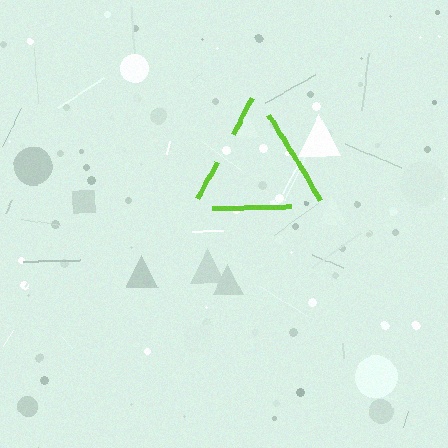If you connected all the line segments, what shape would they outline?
They would outline a triangle.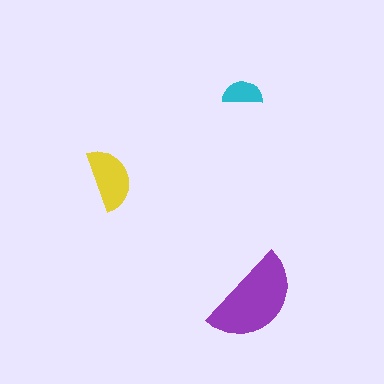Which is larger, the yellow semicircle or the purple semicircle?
The purple one.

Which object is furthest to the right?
The purple semicircle is rightmost.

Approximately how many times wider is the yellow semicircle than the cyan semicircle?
About 1.5 times wider.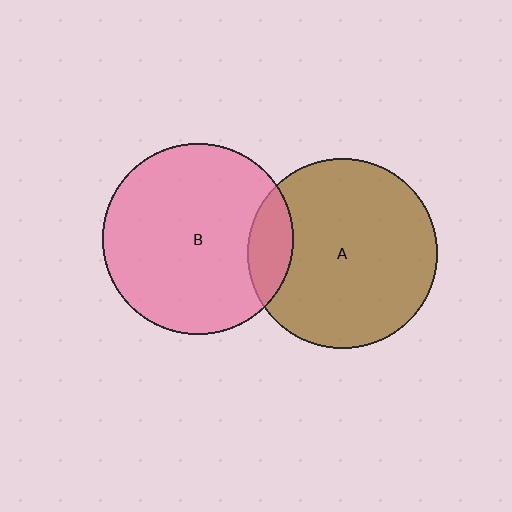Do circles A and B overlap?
Yes.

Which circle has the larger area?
Circle B (pink).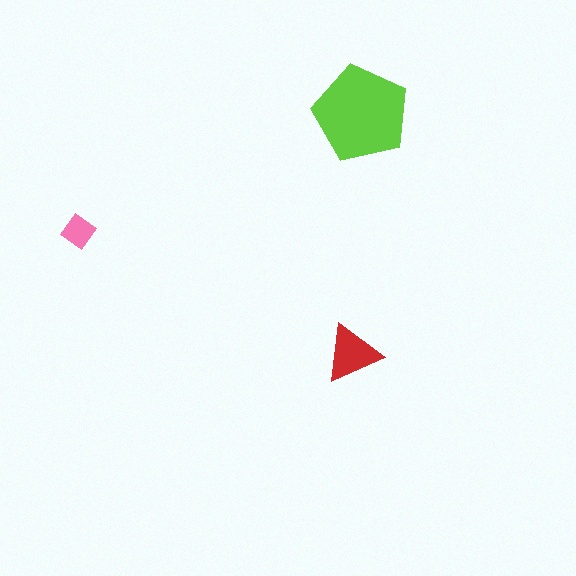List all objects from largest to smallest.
The lime pentagon, the red triangle, the pink diamond.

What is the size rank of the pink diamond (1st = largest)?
3rd.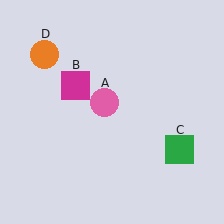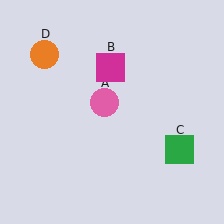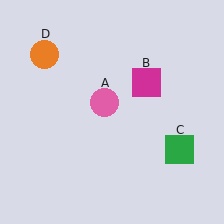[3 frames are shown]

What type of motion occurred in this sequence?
The magenta square (object B) rotated clockwise around the center of the scene.